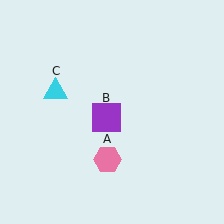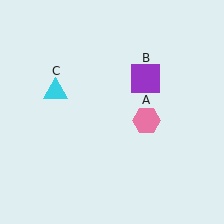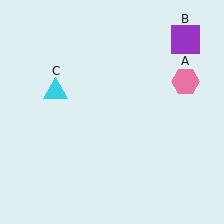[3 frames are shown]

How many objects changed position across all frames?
2 objects changed position: pink hexagon (object A), purple square (object B).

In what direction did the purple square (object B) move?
The purple square (object B) moved up and to the right.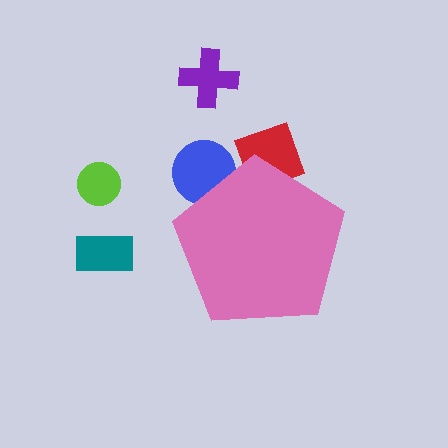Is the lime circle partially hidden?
No, the lime circle is fully visible.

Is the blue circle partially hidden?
Yes, the blue circle is partially hidden behind the pink pentagon.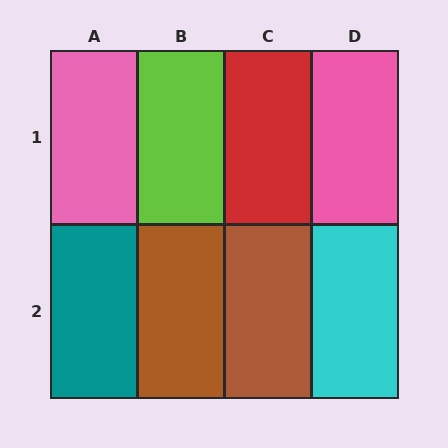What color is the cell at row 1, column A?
Pink.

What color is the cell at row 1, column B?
Lime.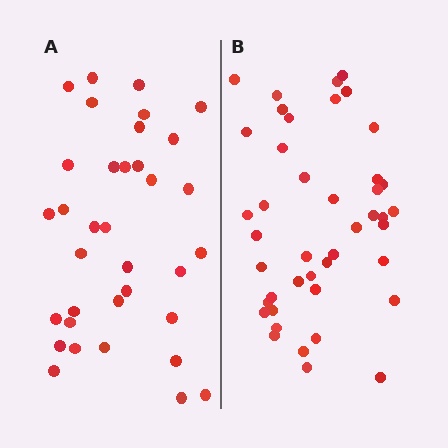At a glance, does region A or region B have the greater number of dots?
Region B (the right region) has more dots.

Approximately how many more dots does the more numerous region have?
Region B has roughly 8 or so more dots than region A.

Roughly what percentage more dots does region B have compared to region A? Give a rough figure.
About 25% more.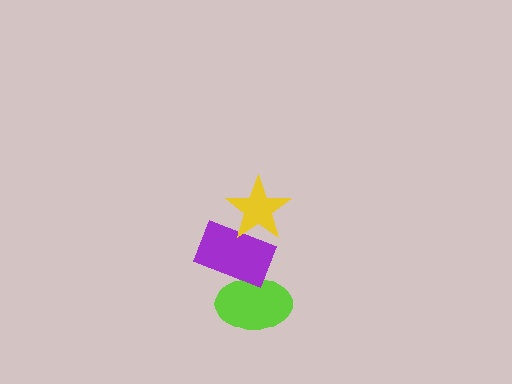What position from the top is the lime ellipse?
The lime ellipse is 3rd from the top.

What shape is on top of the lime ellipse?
The purple rectangle is on top of the lime ellipse.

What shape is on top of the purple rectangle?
The yellow star is on top of the purple rectangle.